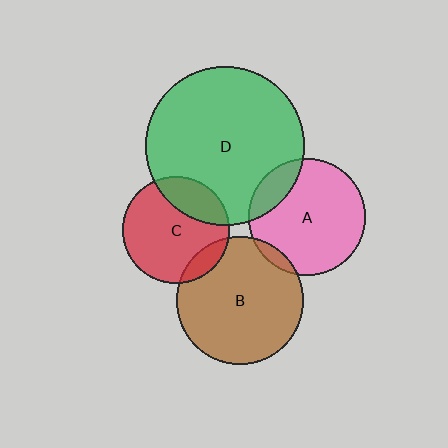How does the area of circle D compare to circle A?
Approximately 1.8 times.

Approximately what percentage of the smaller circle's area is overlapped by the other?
Approximately 25%.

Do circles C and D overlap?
Yes.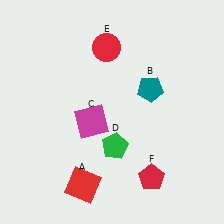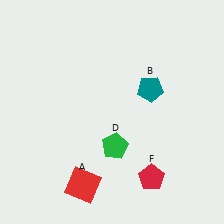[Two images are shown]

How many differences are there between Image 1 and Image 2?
There are 2 differences between the two images.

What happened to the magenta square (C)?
The magenta square (C) was removed in Image 2. It was in the bottom-left area of Image 1.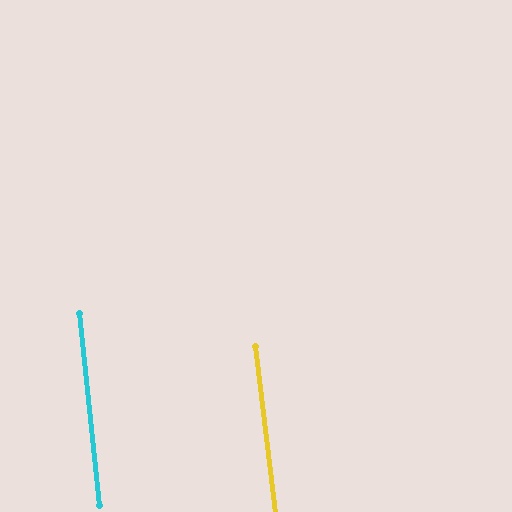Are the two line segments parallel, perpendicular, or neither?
Parallel — their directions differ by only 0.9°.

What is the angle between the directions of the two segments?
Approximately 1 degree.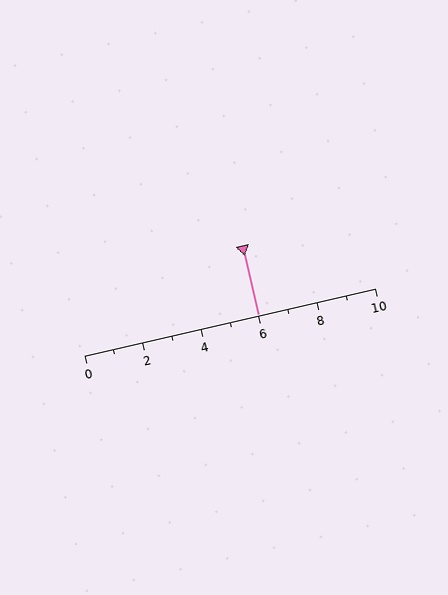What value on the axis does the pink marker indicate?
The marker indicates approximately 6.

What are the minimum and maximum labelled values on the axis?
The axis runs from 0 to 10.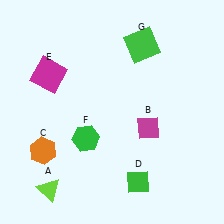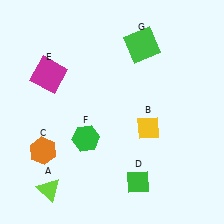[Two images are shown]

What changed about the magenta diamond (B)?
In Image 1, B is magenta. In Image 2, it changed to yellow.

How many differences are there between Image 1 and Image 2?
There is 1 difference between the two images.